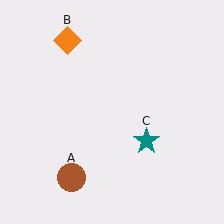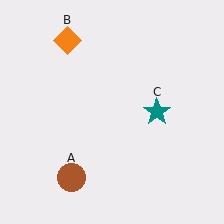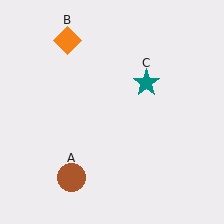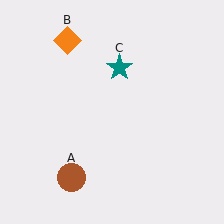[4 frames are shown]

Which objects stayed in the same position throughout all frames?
Brown circle (object A) and orange diamond (object B) remained stationary.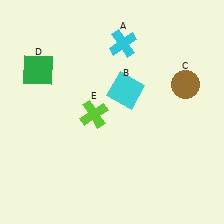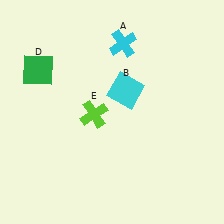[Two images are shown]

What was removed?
The brown circle (C) was removed in Image 2.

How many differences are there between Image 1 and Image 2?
There is 1 difference between the two images.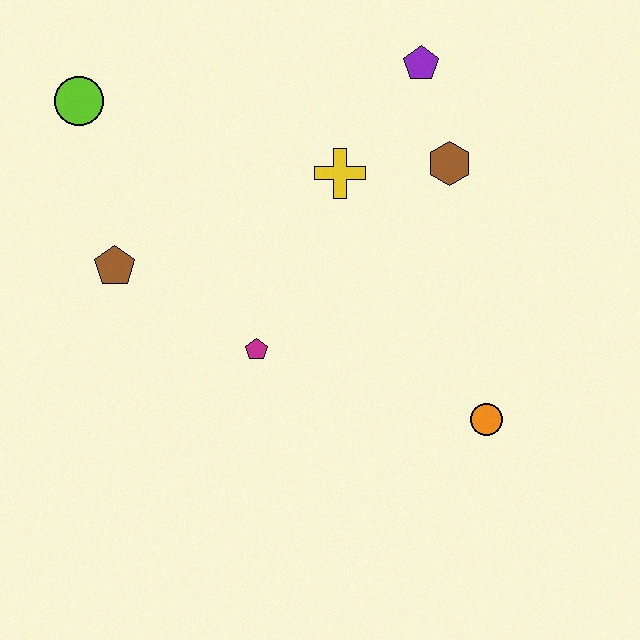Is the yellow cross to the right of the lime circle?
Yes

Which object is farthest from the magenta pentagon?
The purple pentagon is farthest from the magenta pentagon.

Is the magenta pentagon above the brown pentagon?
No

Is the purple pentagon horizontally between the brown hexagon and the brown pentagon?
Yes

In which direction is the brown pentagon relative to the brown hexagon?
The brown pentagon is to the left of the brown hexagon.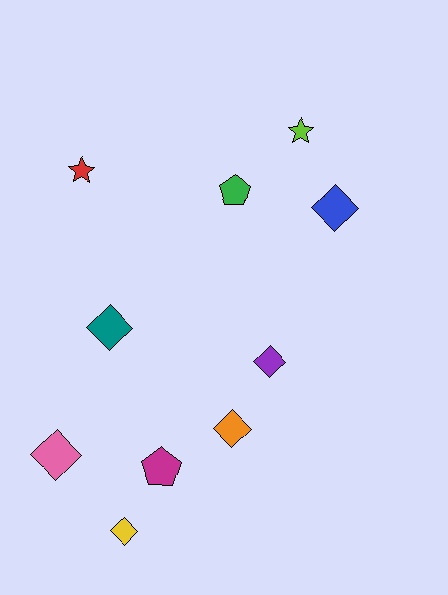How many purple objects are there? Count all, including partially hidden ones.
There is 1 purple object.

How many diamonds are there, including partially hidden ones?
There are 6 diamonds.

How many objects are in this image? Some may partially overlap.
There are 10 objects.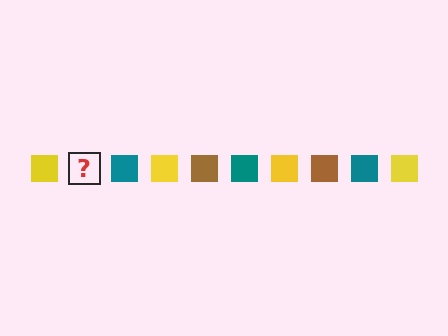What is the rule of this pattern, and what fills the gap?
The rule is that the pattern cycles through yellow, brown, teal squares. The gap should be filled with a brown square.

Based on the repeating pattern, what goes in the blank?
The blank should be a brown square.